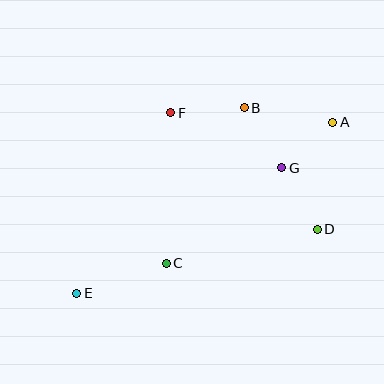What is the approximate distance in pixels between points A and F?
The distance between A and F is approximately 162 pixels.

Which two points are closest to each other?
Points A and G are closest to each other.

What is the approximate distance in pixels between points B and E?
The distance between B and E is approximately 250 pixels.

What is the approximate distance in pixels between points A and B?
The distance between A and B is approximately 90 pixels.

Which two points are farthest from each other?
Points A and E are farthest from each other.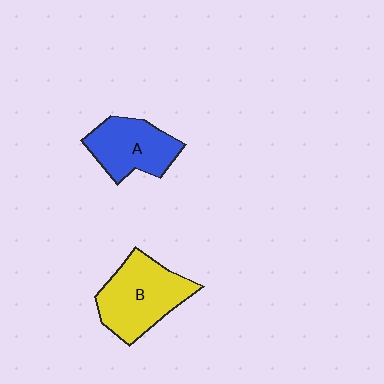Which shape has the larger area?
Shape B (yellow).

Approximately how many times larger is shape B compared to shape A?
Approximately 1.3 times.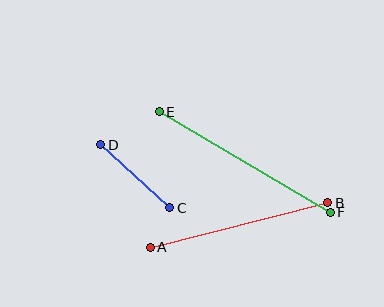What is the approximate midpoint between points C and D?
The midpoint is at approximately (135, 176) pixels.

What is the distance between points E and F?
The distance is approximately 198 pixels.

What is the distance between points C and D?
The distance is approximately 94 pixels.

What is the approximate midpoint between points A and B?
The midpoint is at approximately (239, 225) pixels.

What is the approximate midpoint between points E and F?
The midpoint is at approximately (245, 162) pixels.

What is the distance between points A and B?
The distance is approximately 183 pixels.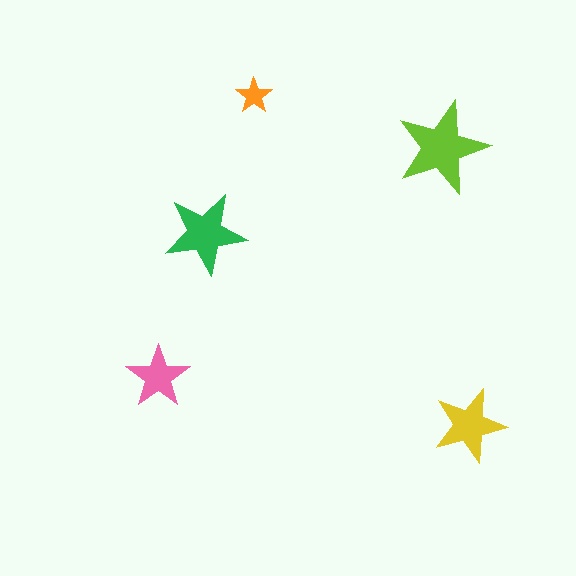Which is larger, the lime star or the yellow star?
The lime one.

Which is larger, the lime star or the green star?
The lime one.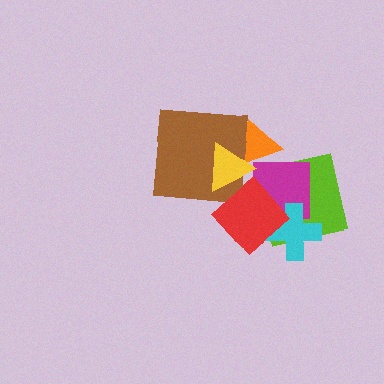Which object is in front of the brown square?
The yellow triangle is in front of the brown square.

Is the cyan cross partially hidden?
Yes, it is partially covered by another shape.